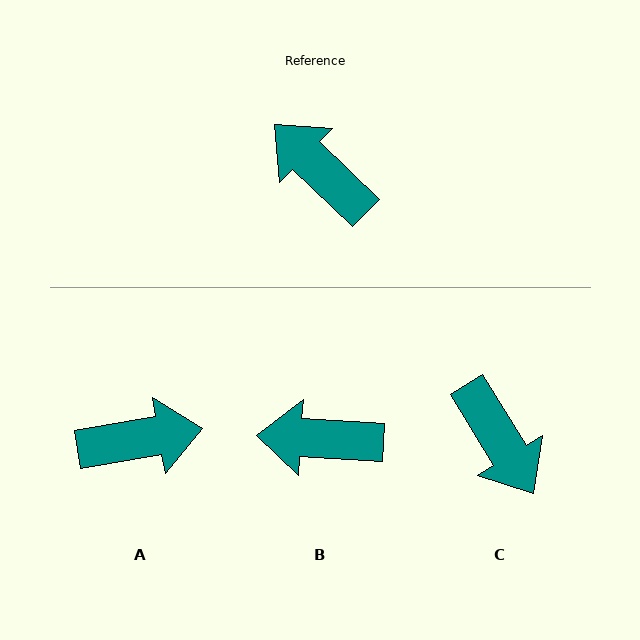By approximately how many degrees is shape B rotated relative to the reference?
Approximately 41 degrees counter-clockwise.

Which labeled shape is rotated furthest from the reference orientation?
C, about 166 degrees away.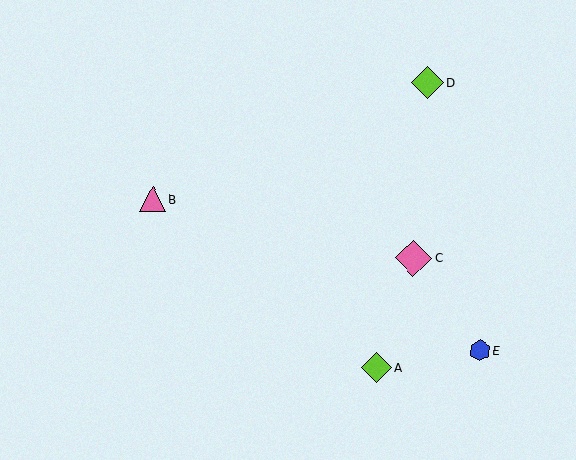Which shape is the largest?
The pink diamond (labeled C) is the largest.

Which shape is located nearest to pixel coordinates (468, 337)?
The blue hexagon (labeled E) at (480, 351) is nearest to that location.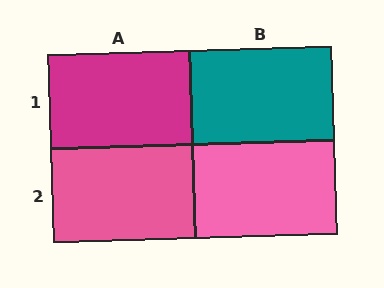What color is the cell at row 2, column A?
Pink.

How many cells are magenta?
1 cell is magenta.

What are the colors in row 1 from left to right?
Magenta, teal.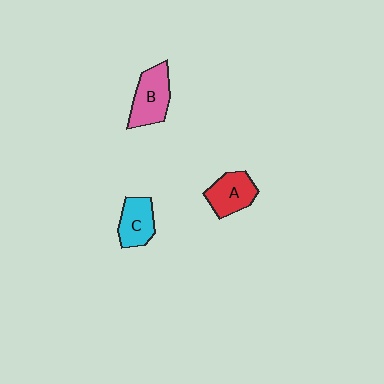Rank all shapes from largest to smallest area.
From largest to smallest: B (pink), A (red), C (cyan).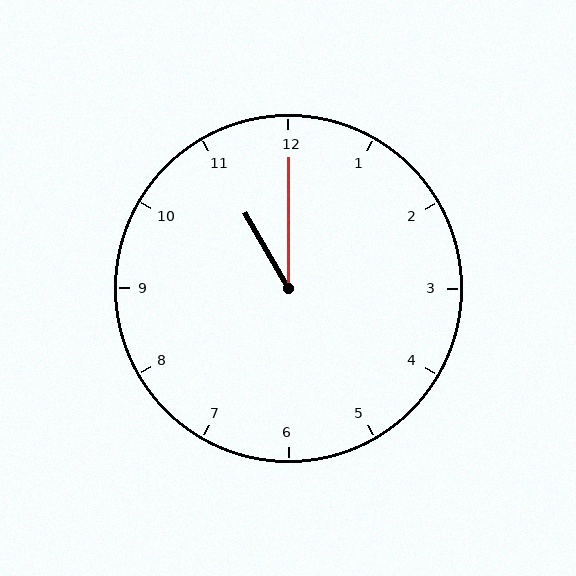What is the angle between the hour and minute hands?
Approximately 30 degrees.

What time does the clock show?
11:00.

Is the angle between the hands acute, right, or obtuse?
It is acute.